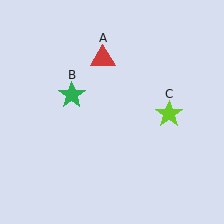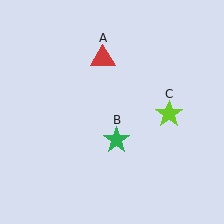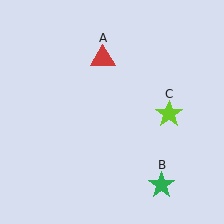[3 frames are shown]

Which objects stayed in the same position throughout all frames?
Red triangle (object A) and lime star (object C) remained stationary.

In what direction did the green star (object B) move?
The green star (object B) moved down and to the right.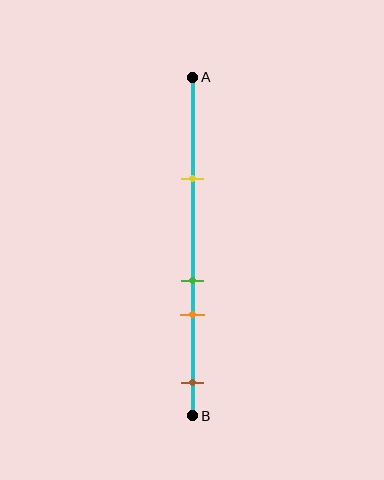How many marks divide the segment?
There are 4 marks dividing the segment.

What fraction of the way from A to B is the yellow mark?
The yellow mark is approximately 30% (0.3) of the way from A to B.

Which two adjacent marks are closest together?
The green and orange marks are the closest adjacent pair.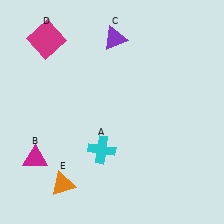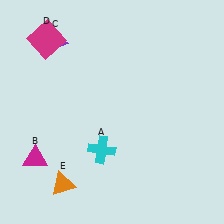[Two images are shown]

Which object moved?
The purple triangle (C) moved left.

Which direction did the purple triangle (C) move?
The purple triangle (C) moved left.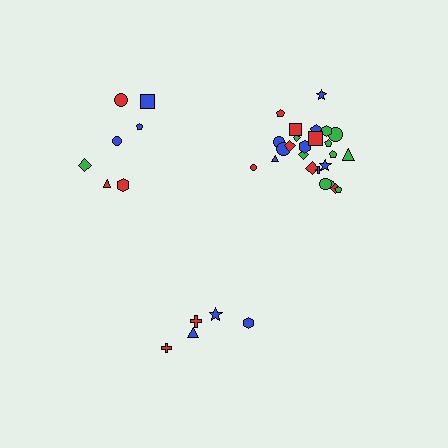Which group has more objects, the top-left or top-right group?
The top-right group.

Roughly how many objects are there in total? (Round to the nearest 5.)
Roughly 35 objects in total.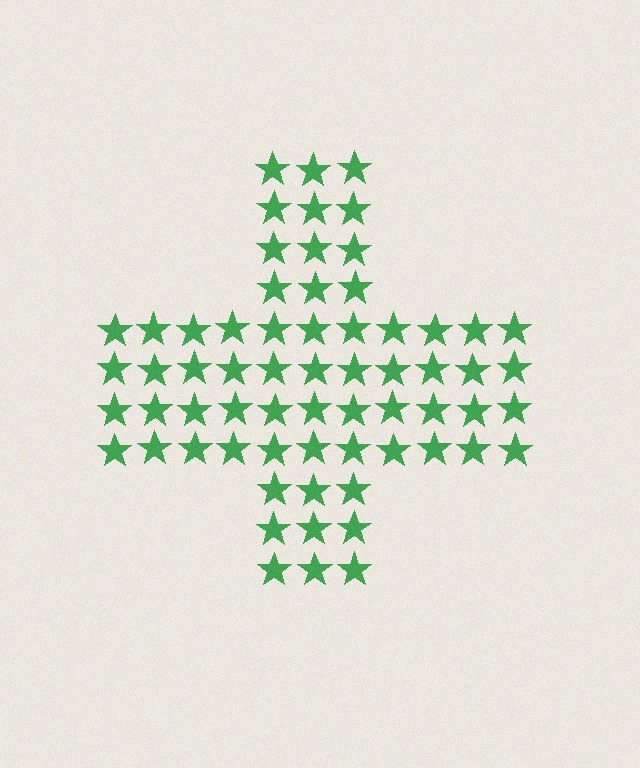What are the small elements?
The small elements are stars.